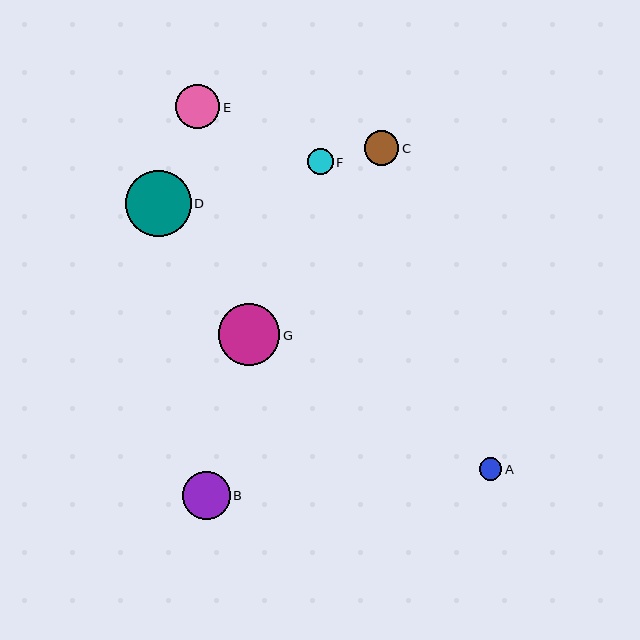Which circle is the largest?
Circle D is the largest with a size of approximately 65 pixels.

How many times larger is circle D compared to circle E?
Circle D is approximately 1.5 times the size of circle E.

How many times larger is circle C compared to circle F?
Circle C is approximately 1.3 times the size of circle F.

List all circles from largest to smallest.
From largest to smallest: D, G, B, E, C, F, A.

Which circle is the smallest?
Circle A is the smallest with a size of approximately 23 pixels.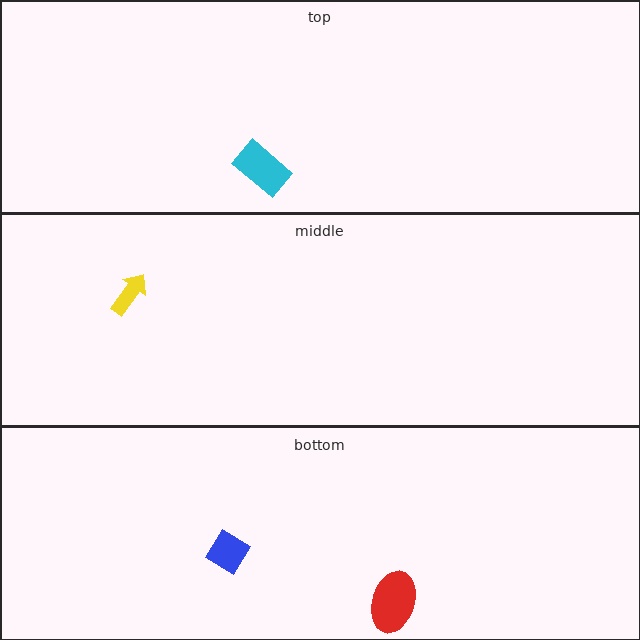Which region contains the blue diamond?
The bottom region.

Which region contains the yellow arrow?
The middle region.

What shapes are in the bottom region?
The red ellipse, the blue diamond.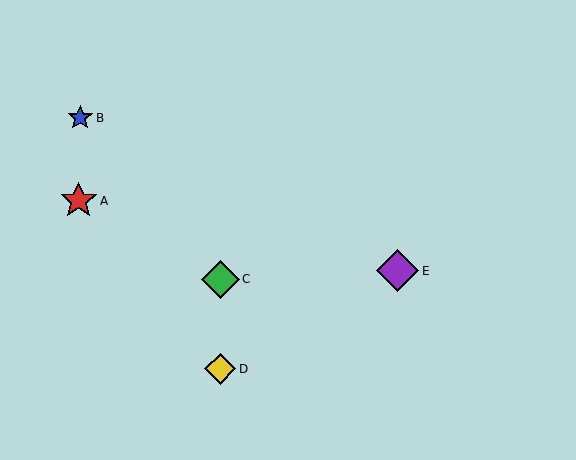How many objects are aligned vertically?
2 objects (C, D) are aligned vertically.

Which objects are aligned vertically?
Objects C, D are aligned vertically.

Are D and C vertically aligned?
Yes, both are at x≈220.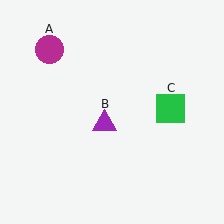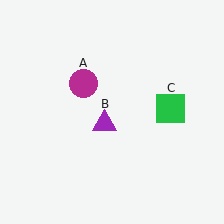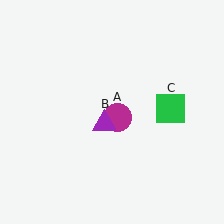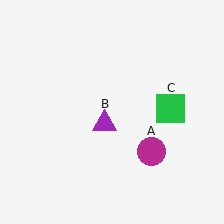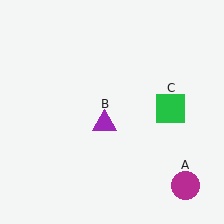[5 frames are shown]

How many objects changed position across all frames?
1 object changed position: magenta circle (object A).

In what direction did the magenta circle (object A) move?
The magenta circle (object A) moved down and to the right.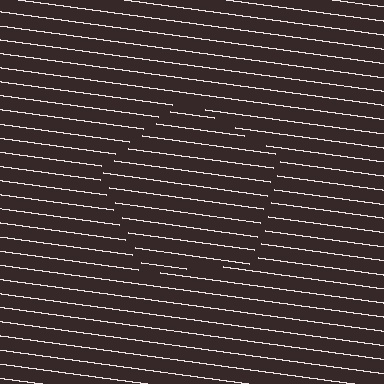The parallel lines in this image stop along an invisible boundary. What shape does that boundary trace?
An illusory pentagon. The interior of the shape contains the same grating, shifted by half a period — the contour is defined by the phase discontinuity where line-ends from the inner and outer gratings abut.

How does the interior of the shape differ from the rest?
The interior of the shape contains the same grating, shifted by half a period — the contour is defined by the phase discontinuity where line-ends from the inner and outer gratings abut.